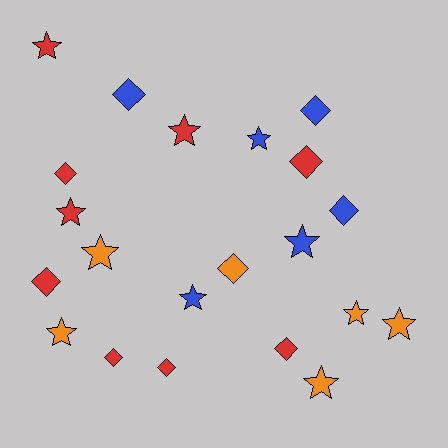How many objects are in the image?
There are 21 objects.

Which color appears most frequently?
Red, with 9 objects.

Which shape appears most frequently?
Star, with 11 objects.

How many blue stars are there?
There are 3 blue stars.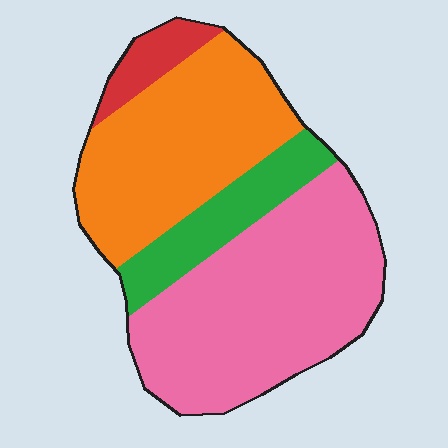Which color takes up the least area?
Red, at roughly 5%.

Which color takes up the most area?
Pink, at roughly 45%.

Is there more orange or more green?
Orange.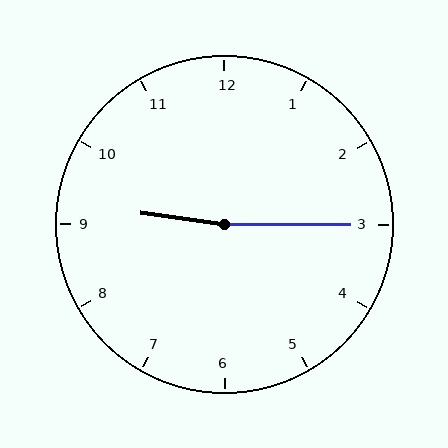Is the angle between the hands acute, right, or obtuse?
It is obtuse.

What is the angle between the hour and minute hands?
Approximately 172 degrees.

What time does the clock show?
9:15.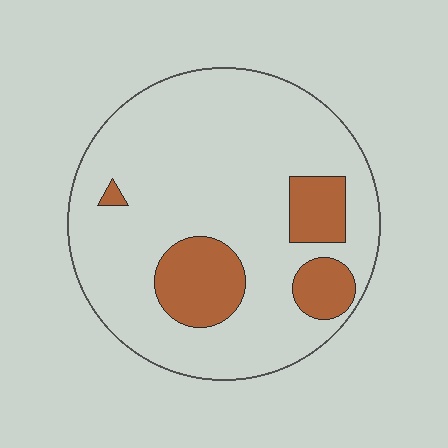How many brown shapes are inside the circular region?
4.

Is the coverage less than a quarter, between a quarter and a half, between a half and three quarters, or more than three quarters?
Less than a quarter.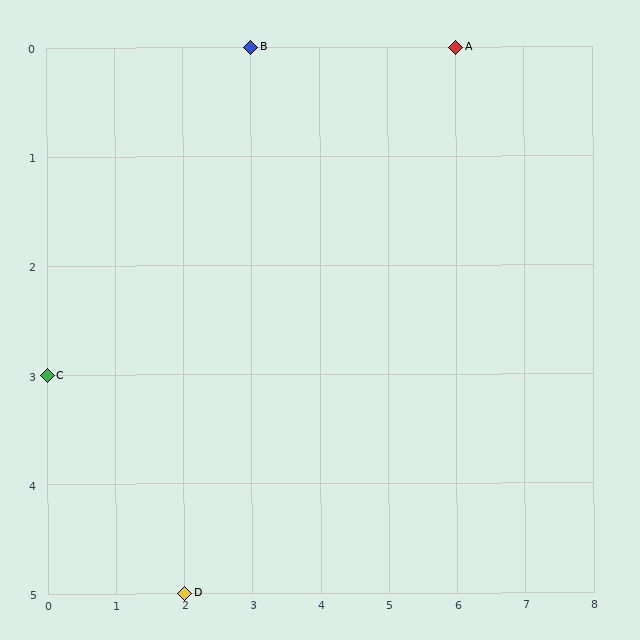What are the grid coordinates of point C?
Point C is at grid coordinates (0, 3).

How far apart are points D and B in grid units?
Points D and B are 1 column and 5 rows apart (about 5.1 grid units diagonally).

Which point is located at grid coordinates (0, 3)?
Point C is at (0, 3).